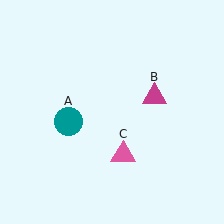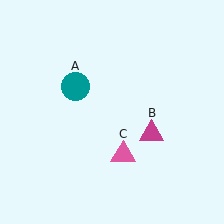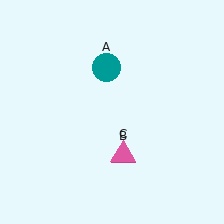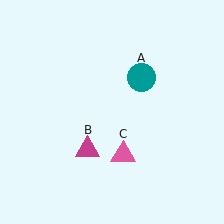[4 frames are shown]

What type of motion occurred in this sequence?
The teal circle (object A), magenta triangle (object B) rotated clockwise around the center of the scene.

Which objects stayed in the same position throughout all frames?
Pink triangle (object C) remained stationary.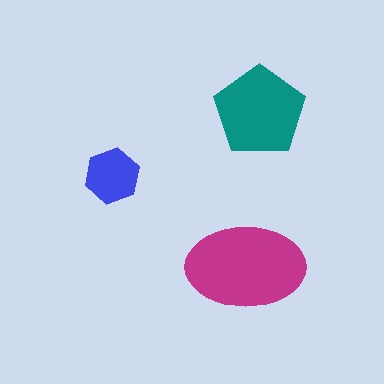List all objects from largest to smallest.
The magenta ellipse, the teal pentagon, the blue hexagon.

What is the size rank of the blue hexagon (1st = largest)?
3rd.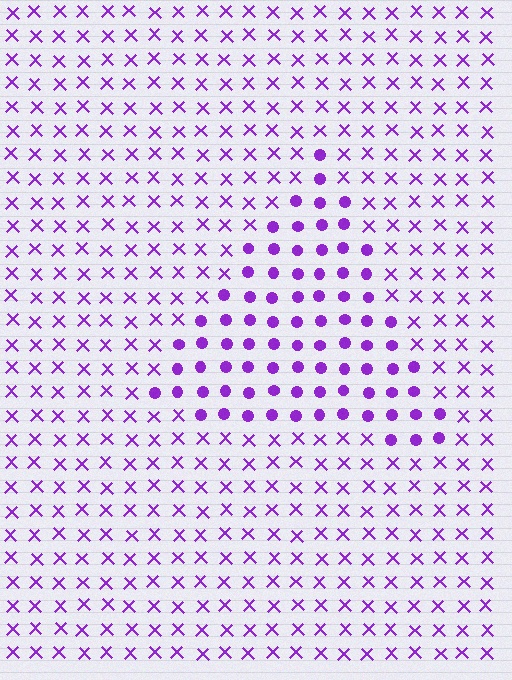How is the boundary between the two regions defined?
The boundary is defined by a change in element shape: circles inside vs. X marks outside. All elements share the same color and spacing.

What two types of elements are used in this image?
The image uses circles inside the triangle region and X marks outside it.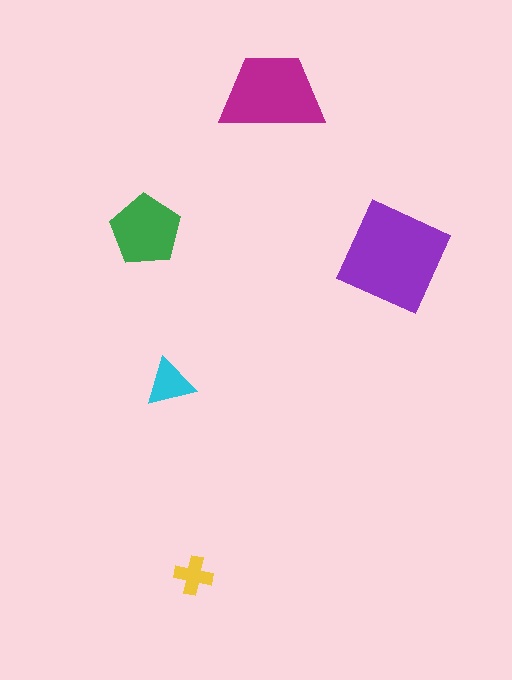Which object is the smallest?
The yellow cross.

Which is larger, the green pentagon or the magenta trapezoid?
The magenta trapezoid.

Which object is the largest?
The purple square.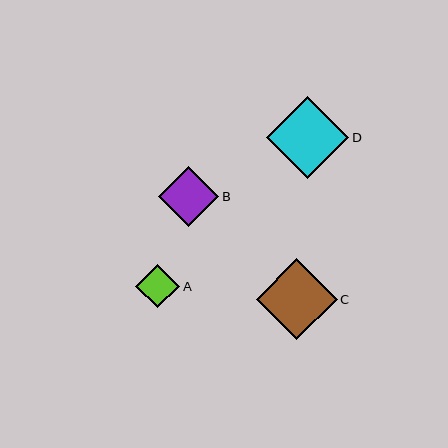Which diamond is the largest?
Diamond D is the largest with a size of approximately 82 pixels.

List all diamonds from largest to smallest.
From largest to smallest: D, C, B, A.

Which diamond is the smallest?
Diamond A is the smallest with a size of approximately 44 pixels.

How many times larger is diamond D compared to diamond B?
Diamond D is approximately 1.4 times the size of diamond B.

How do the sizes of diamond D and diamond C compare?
Diamond D and diamond C are approximately the same size.